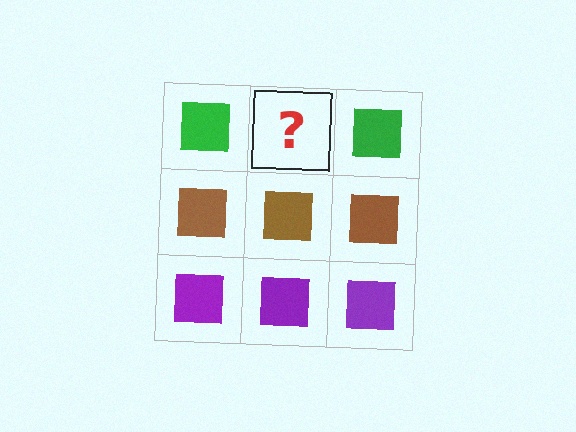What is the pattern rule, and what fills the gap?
The rule is that each row has a consistent color. The gap should be filled with a green square.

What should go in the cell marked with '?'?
The missing cell should contain a green square.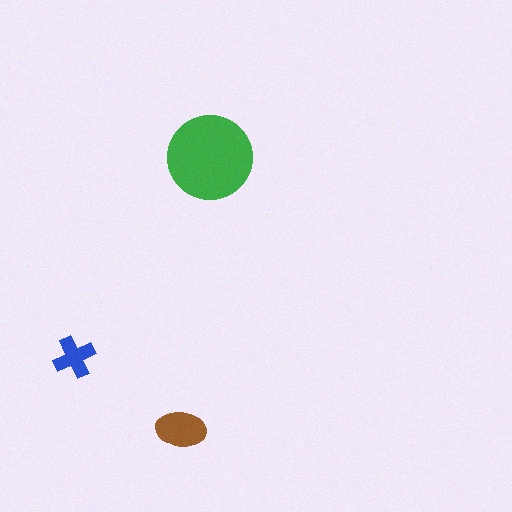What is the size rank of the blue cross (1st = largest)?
3rd.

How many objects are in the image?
There are 3 objects in the image.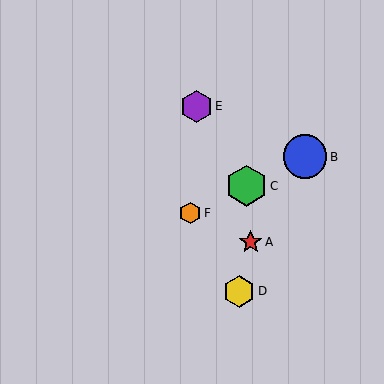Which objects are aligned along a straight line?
Objects B, C, F are aligned along a straight line.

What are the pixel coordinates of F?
Object F is at (190, 213).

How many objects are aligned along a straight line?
3 objects (B, C, F) are aligned along a straight line.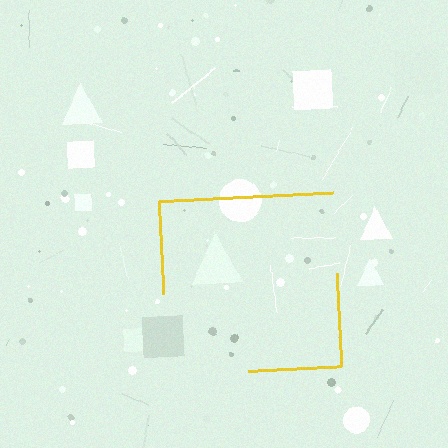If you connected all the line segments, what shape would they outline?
They would outline a square.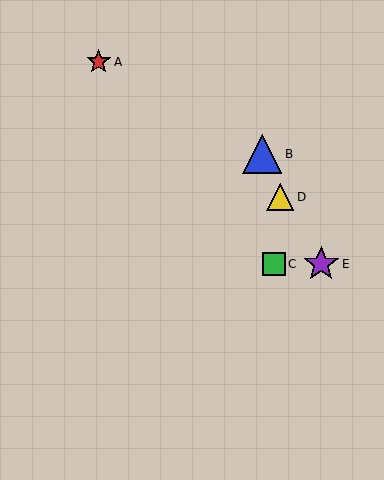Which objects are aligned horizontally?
Objects C, E are aligned horizontally.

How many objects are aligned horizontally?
2 objects (C, E) are aligned horizontally.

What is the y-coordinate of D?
Object D is at y≈197.